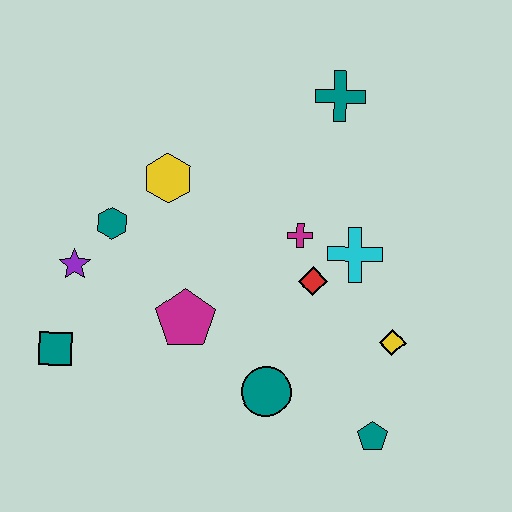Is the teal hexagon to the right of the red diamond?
No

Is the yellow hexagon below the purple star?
No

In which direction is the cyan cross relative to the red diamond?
The cyan cross is to the right of the red diamond.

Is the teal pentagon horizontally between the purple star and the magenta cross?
No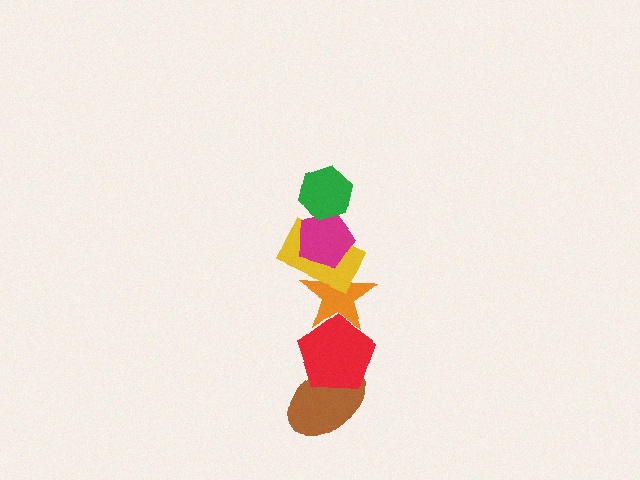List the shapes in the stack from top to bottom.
From top to bottom: the green hexagon, the magenta pentagon, the yellow rectangle, the orange star, the red pentagon, the brown ellipse.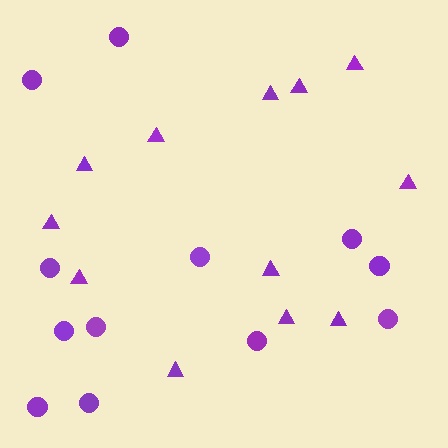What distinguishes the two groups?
There are 2 groups: one group of circles (12) and one group of triangles (12).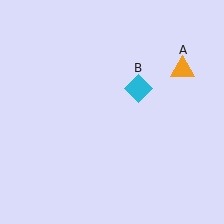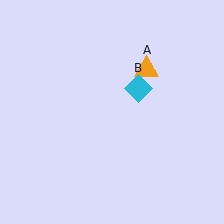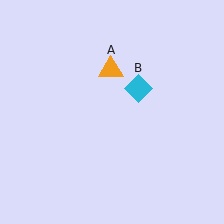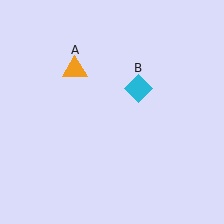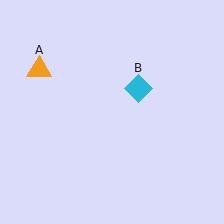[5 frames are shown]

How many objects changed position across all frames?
1 object changed position: orange triangle (object A).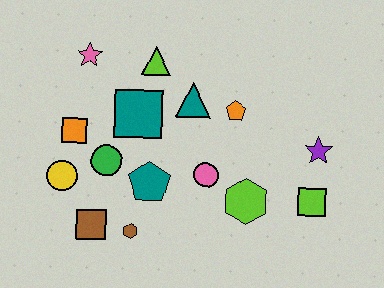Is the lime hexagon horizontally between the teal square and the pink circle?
No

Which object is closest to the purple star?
The lime square is closest to the purple star.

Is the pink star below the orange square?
No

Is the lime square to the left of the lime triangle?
No